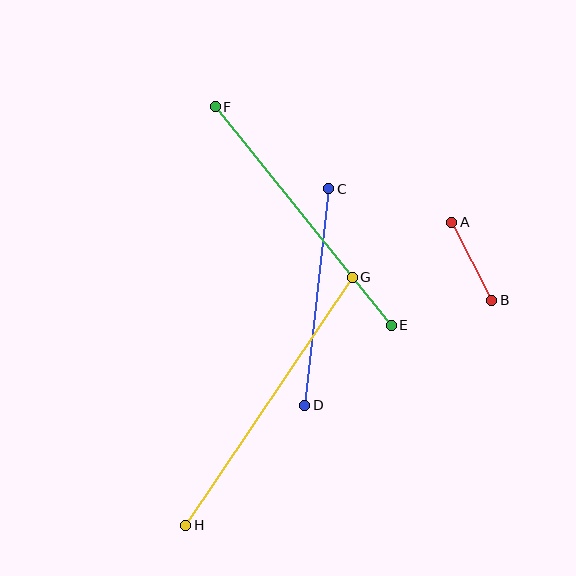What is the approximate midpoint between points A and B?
The midpoint is at approximately (472, 261) pixels.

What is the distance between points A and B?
The distance is approximately 88 pixels.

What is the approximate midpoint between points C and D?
The midpoint is at approximately (317, 297) pixels.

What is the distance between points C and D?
The distance is approximately 218 pixels.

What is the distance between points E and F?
The distance is approximately 281 pixels.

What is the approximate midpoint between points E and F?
The midpoint is at approximately (303, 216) pixels.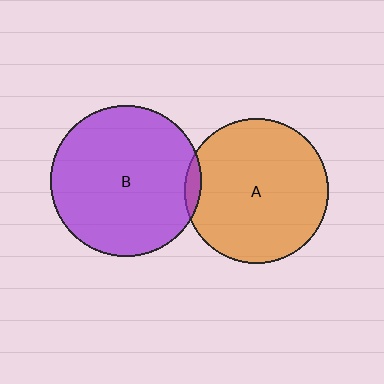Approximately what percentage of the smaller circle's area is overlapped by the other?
Approximately 5%.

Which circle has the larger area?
Circle B (purple).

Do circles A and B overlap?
Yes.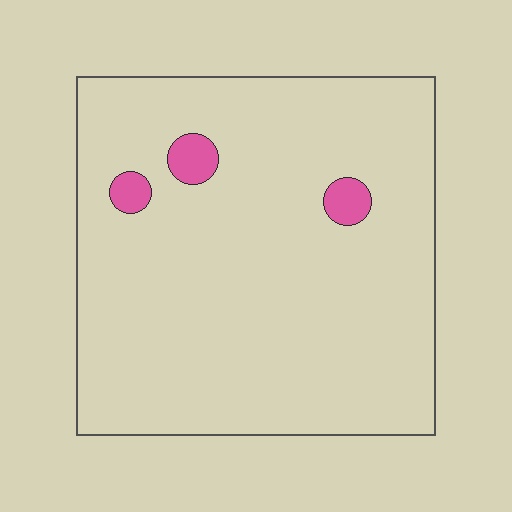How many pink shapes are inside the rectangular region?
3.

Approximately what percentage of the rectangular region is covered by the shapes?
Approximately 5%.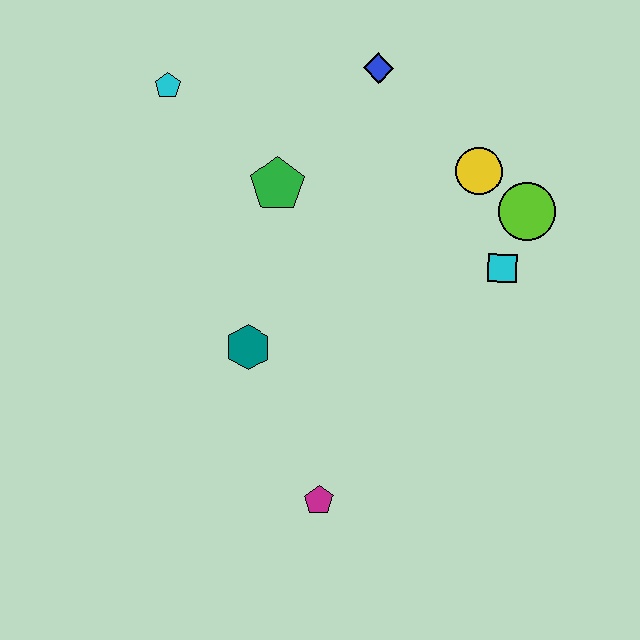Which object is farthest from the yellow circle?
The magenta pentagon is farthest from the yellow circle.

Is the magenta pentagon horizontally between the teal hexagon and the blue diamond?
Yes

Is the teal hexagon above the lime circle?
No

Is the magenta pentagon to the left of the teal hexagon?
No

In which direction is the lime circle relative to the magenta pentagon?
The lime circle is above the magenta pentagon.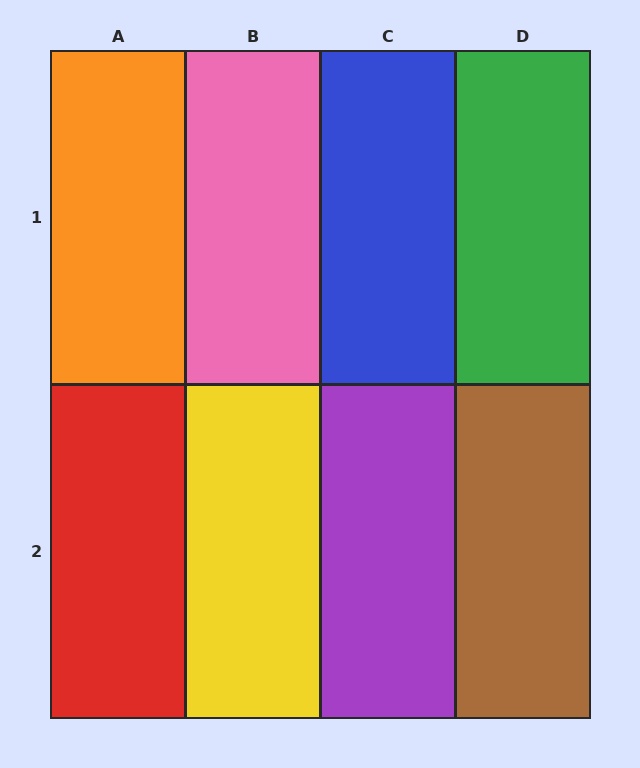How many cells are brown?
1 cell is brown.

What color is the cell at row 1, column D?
Green.